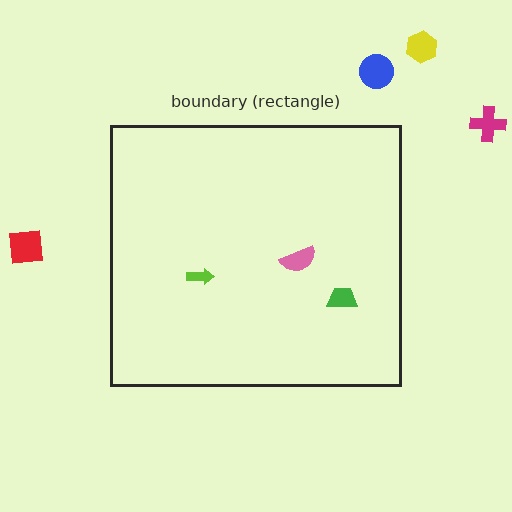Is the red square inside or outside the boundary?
Outside.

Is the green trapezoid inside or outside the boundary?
Inside.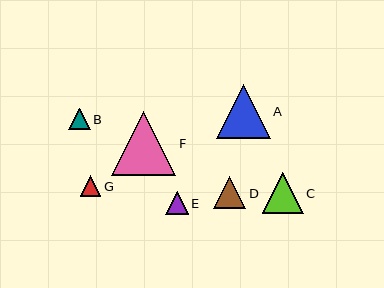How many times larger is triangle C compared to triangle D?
Triangle C is approximately 1.3 times the size of triangle D.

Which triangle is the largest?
Triangle F is the largest with a size of approximately 65 pixels.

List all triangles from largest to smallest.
From largest to smallest: F, A, C, D, E, B, G.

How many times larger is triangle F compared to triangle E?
Triangle F is approximately 2.9 times the size of triangle E.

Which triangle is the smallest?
Triangle G is the smallest with a size of approximately 20 pixels.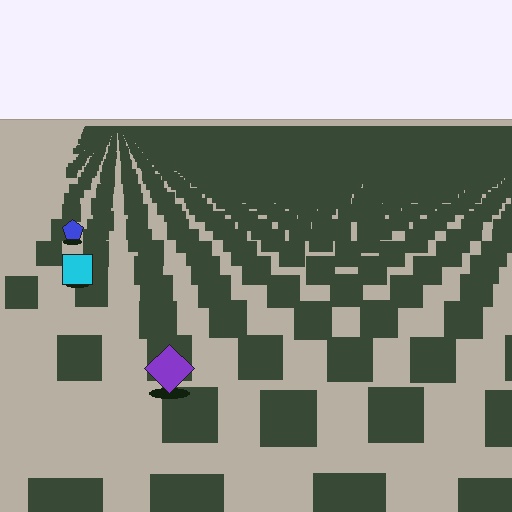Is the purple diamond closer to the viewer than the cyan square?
Yes. The purple diamond is closer — you can tell from the texture gradient: the ground texture is coarser near it.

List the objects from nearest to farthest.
From nearest to farthest: the purple diamond, the cyan square, the blue pentagon.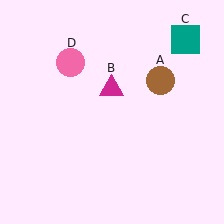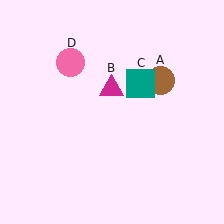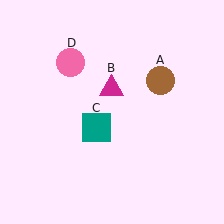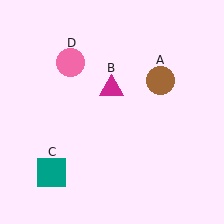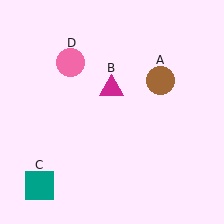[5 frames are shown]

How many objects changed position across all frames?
1 object changed position: teal square (object C).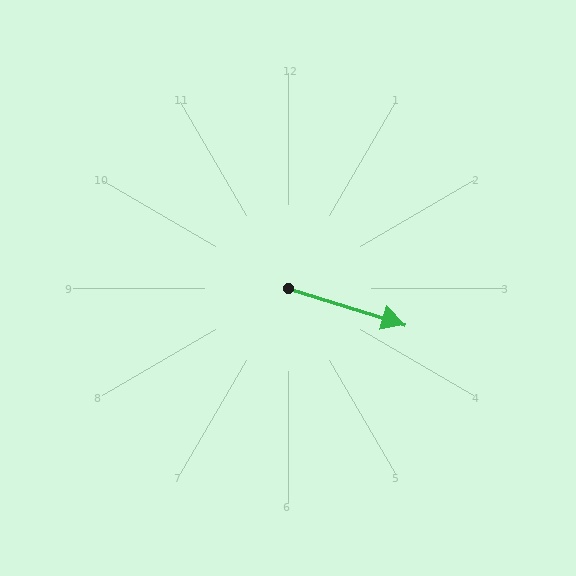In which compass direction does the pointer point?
East.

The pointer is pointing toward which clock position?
Roughly 4 o'clock.